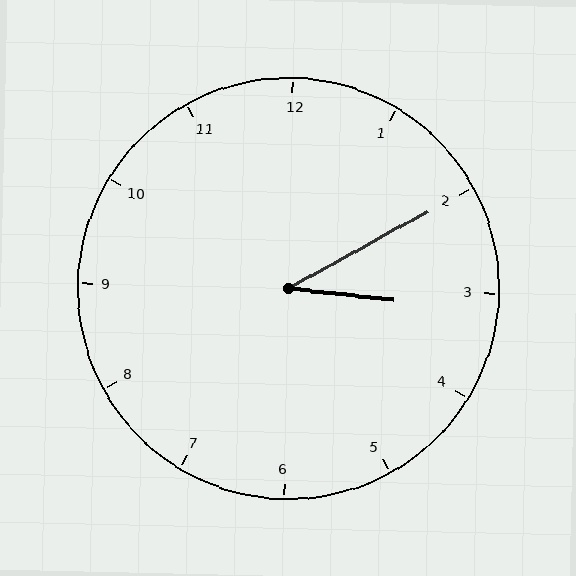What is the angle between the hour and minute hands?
Approximately 35 degrees.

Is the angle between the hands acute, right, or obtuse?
It is acute.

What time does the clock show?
3:10.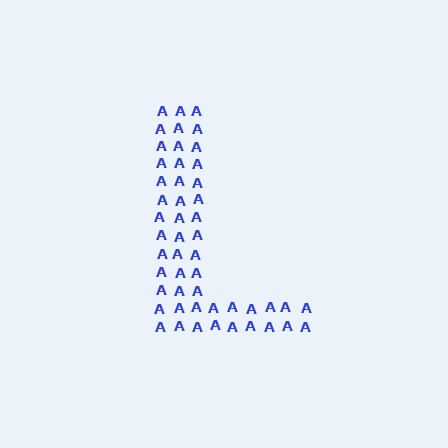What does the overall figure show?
The overall figure shows the letter L.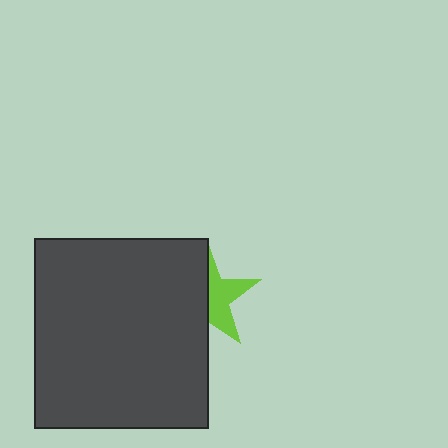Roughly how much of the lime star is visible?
A small part of it is visible (roughly 44%).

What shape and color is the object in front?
The object in front is a dark gray rectangle.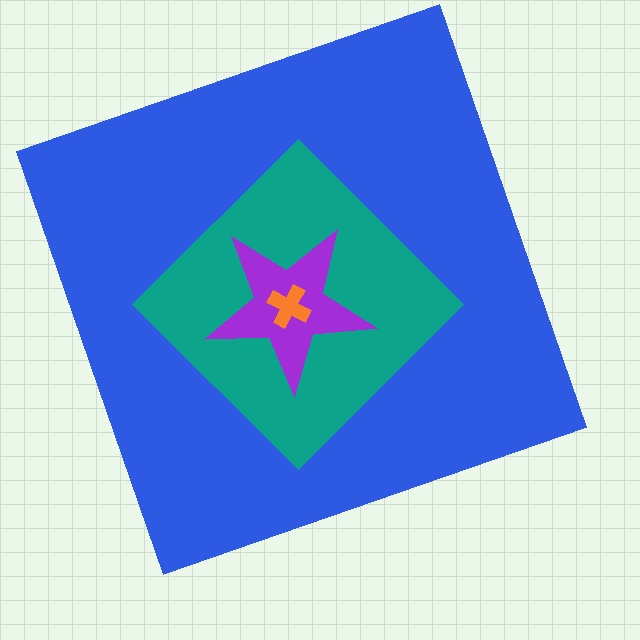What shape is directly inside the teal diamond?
The purple star.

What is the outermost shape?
The blue square.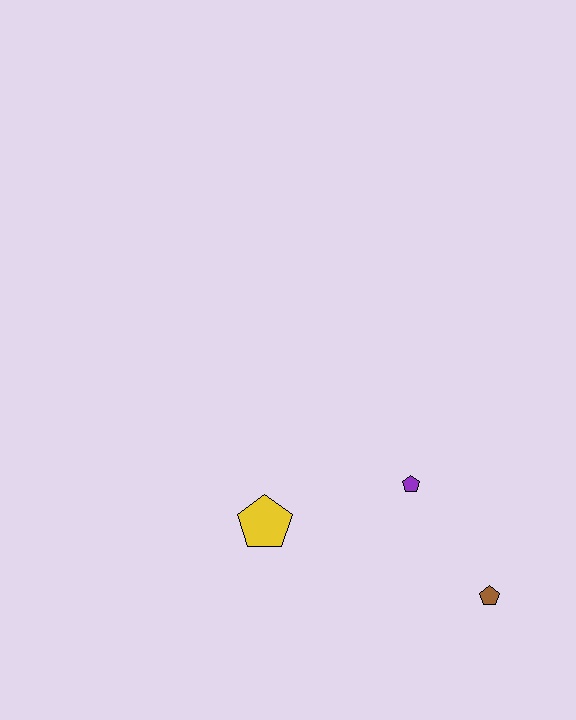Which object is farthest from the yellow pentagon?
The brown pentagon is farthest from the yellow pentagon.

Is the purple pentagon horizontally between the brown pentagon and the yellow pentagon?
Yes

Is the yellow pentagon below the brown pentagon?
No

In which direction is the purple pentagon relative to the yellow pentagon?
The purple pentagon is to the right of the yellow pentagon.